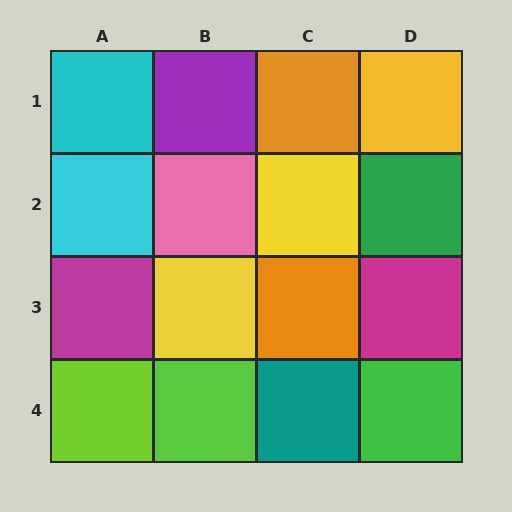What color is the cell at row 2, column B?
Pink.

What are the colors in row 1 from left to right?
Cyan, purple, orange, yellow.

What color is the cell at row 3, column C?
Orange.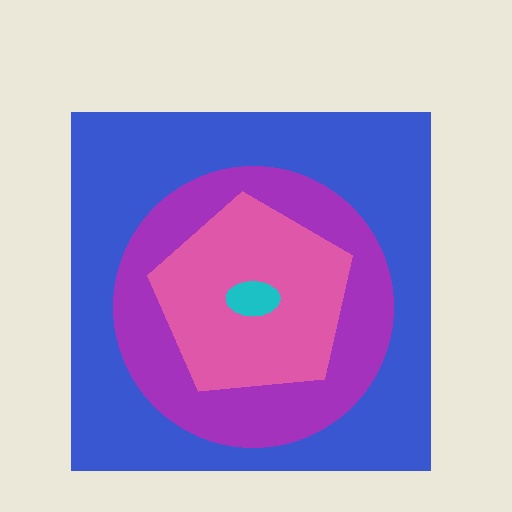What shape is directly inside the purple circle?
The pink pentagon.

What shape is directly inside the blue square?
The purple circle.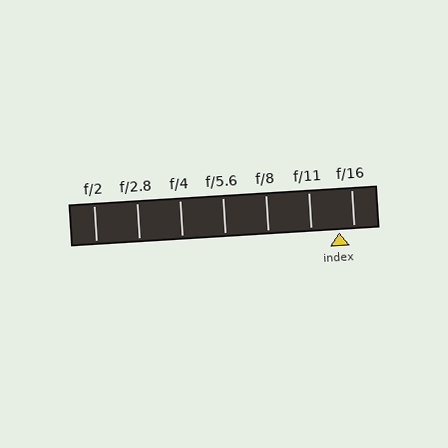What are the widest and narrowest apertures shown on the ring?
The widest aperture shown is f/2 and the narrowest is f/16.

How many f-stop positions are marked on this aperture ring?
There are 7 f-stop positions marked.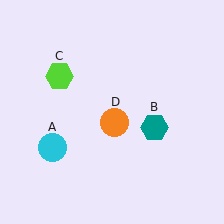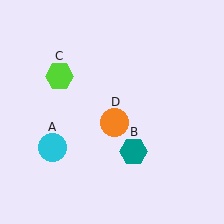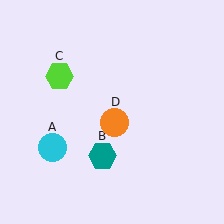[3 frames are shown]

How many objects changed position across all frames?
1 object changed position: teal hexagon (object B).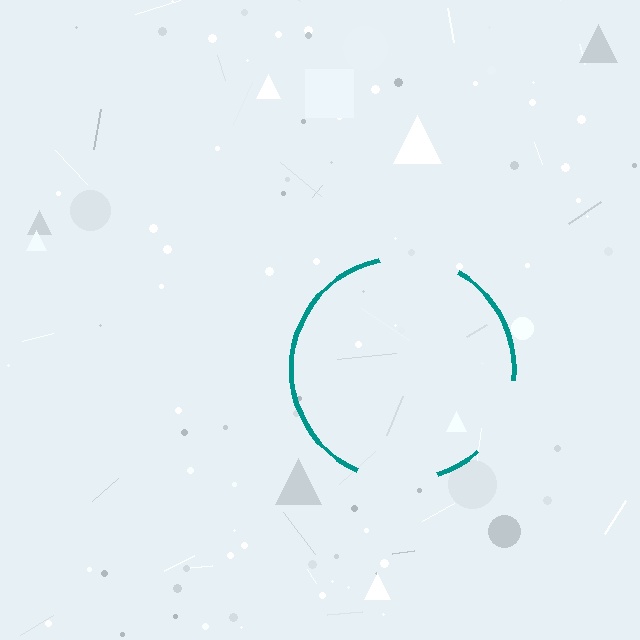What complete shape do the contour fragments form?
The contour fragments form a circle.